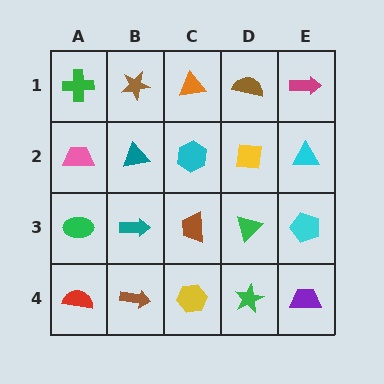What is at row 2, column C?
A cyan hexagon.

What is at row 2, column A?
A pink trapezoid.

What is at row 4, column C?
A yellow hexagon.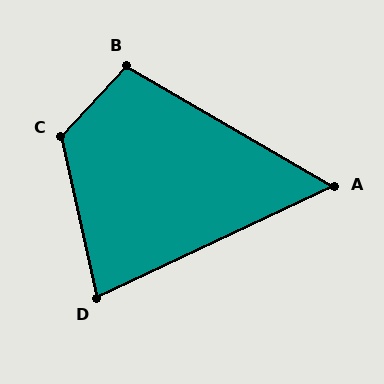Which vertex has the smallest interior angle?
A, at approximately 55 degrees.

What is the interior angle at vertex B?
Approximately 103 degrees (obtuse).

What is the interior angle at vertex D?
Approximately 77 degrees (acute).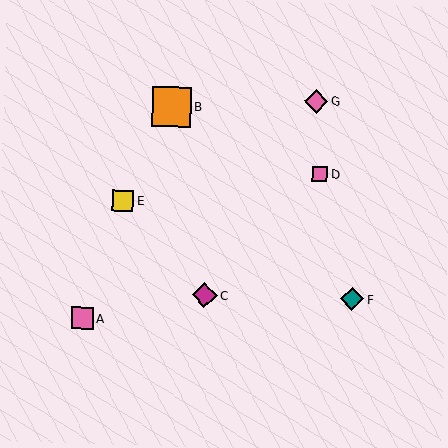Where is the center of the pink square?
The center of the pink square is at (320, 174).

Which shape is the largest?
The orange square (labeled B) is the largest.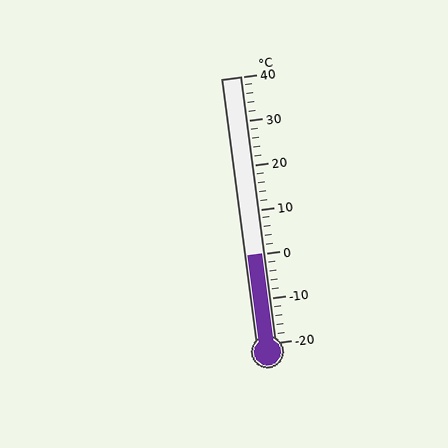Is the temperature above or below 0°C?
The temperature is at 0°C.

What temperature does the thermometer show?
The thermometer shows approximately 0°C.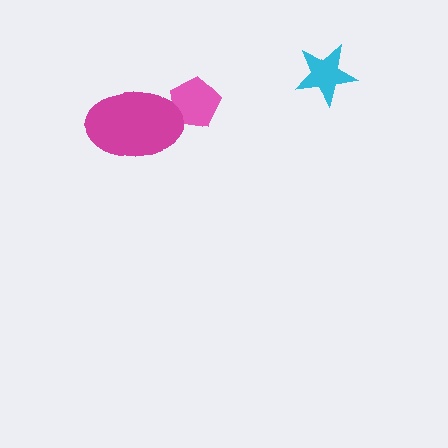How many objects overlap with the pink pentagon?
1 object overlaps with the pink pentagon.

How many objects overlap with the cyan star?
0 objects overlap with the cyan star.